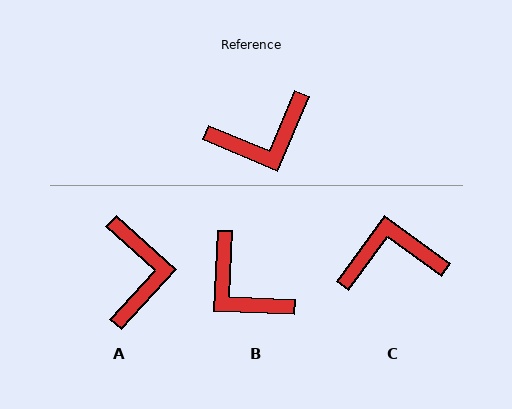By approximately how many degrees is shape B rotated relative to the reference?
Approximately 70 degrees clockwise.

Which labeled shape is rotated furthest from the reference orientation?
C, about 166 degrees away.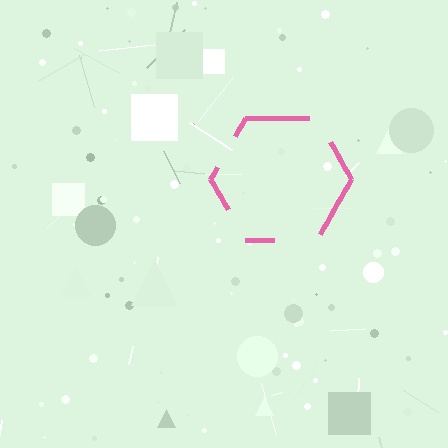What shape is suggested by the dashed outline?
The dashed outline suggests a hexagon.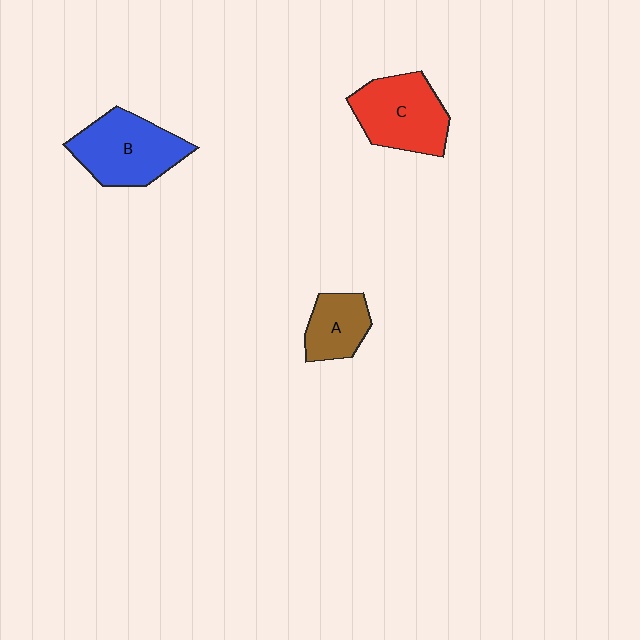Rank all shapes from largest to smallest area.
From largest to smallest: B (blue), C (red), A (brown).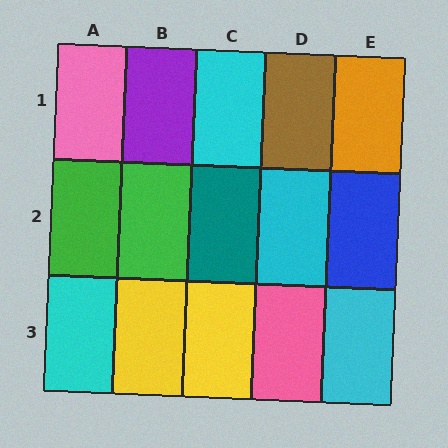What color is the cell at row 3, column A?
Cyan.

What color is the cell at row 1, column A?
Pink.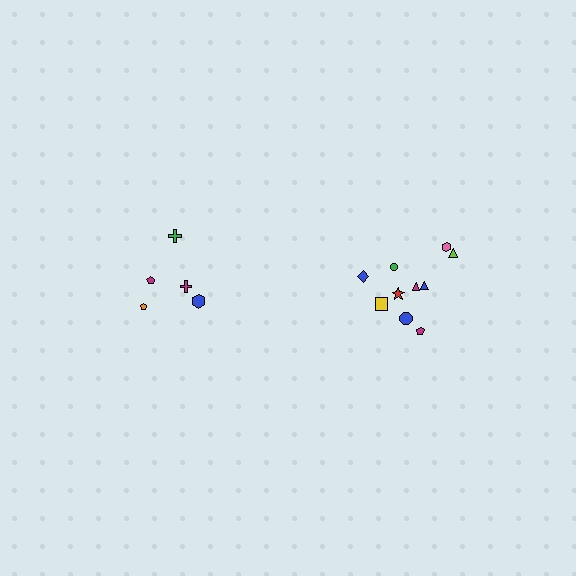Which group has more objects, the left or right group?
The right group.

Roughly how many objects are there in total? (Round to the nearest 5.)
Roughly 15 objects in total.